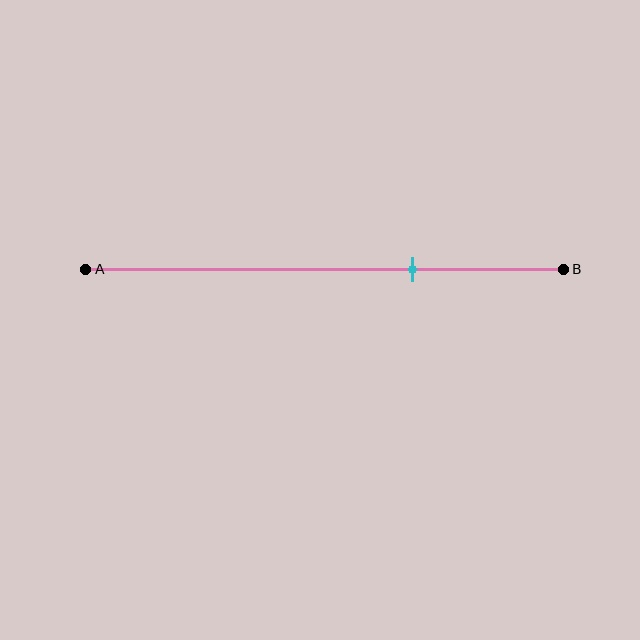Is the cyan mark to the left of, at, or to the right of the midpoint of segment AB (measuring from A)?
The cyan mark is to the right of the midpoint of segment AB.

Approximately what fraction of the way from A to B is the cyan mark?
The cyan mark is approximately 70% of the way from A to B.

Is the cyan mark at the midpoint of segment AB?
No, the mark is at about 70% from A, not at the 50% midpoint.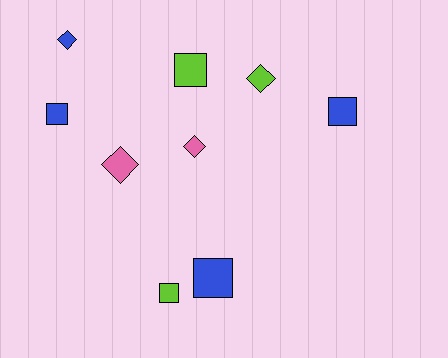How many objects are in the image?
There are 9 objects.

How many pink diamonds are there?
There are 2 pink diamonds.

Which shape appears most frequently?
Square, with 5 objects.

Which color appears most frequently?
Blue, with 4 objects.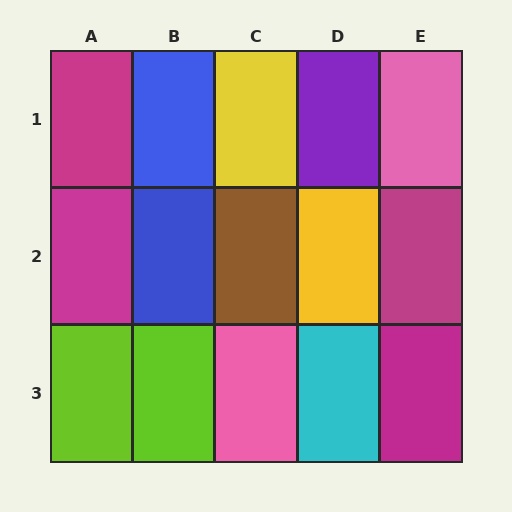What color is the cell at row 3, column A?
Lime.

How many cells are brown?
1 cell is brown.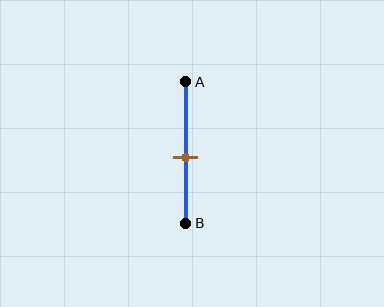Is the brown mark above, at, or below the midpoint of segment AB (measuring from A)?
The brown mark is below the midpoint of segment AB.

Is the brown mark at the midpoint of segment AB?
No, the mark is at about 55% from A, not at the 50% midpoint.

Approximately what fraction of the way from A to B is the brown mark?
The brown mark is approximately 55% of the way from A to B.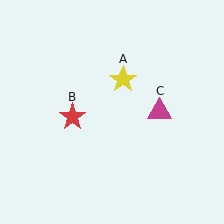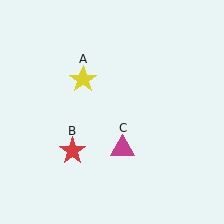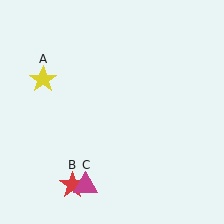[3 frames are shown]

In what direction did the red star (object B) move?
The red star (object B) moved down.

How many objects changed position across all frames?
3 objects changed position: yellow star (object A), red star (object B), magenta triangle (object C).